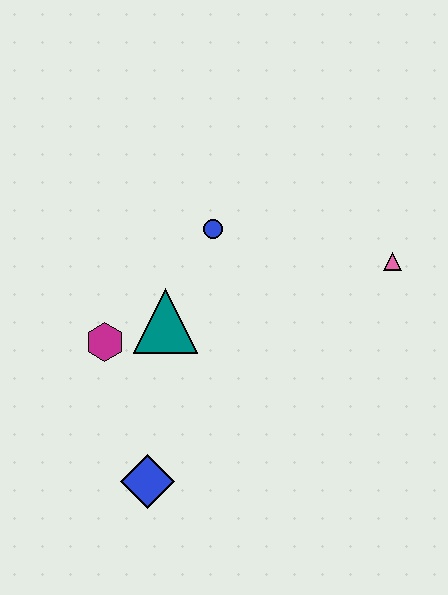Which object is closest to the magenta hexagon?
The teal triangle is closest to the magenta hexagon.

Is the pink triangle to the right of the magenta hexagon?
Yes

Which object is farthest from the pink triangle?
The blue diamond is farthest from the pink triangle.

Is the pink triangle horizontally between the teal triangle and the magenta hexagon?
No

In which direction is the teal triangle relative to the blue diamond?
The teal triangle is above the blue diamond.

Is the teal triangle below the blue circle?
Yes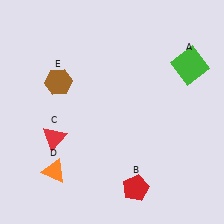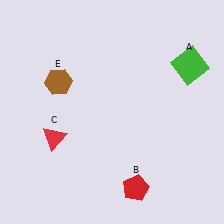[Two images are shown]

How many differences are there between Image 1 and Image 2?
There is 1 difference between the two images.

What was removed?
The orange triangle (D) was removed in Image 2.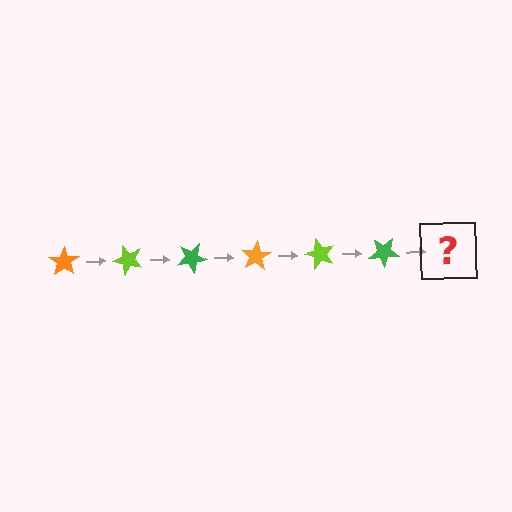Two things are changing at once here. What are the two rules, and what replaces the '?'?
The two rules are that it rotates 50 degrees each step and the color cycles through orange, lime, and green. The '?' should be an orange star, rotated 300 degrees from the start.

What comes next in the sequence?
The next element should be an orange star, rotated 300 degrees from the start.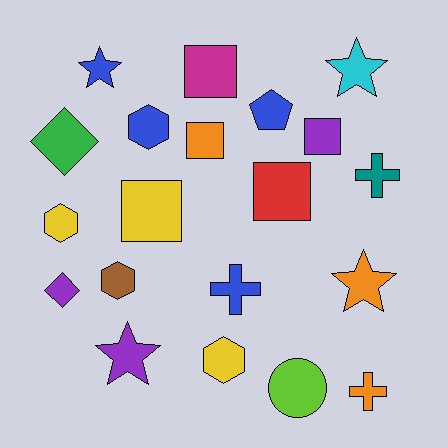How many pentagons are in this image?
There is 1 pentagon.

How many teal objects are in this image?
There is 1 teal object.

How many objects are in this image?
There are 20 objects.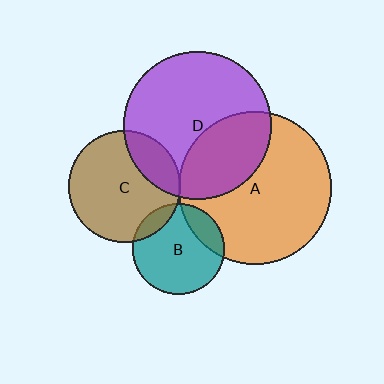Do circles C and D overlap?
Yes.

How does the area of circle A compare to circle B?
Approximately 2.8 times.